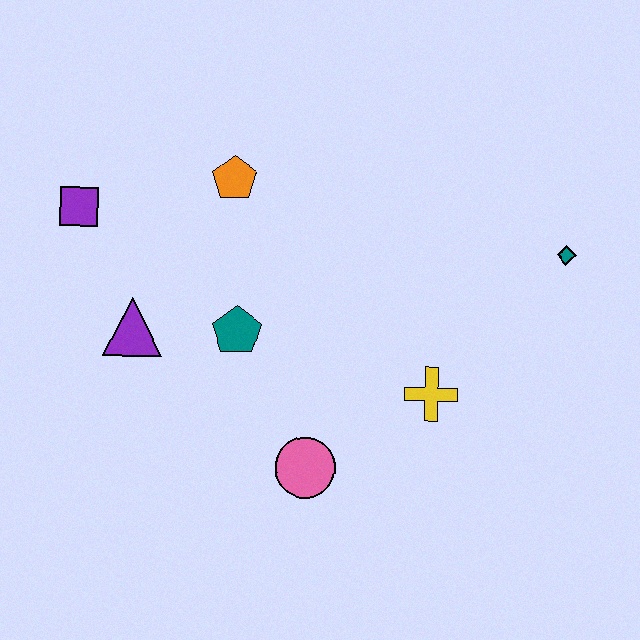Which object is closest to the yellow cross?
The pink circle is closest to the yellow cross.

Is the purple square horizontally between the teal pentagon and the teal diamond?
No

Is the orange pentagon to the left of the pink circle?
Yes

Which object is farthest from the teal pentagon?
The teal diamond is farthest from the teal pentagon.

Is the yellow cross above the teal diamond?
No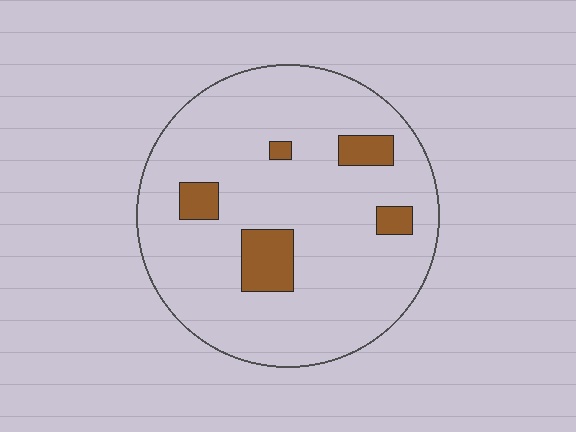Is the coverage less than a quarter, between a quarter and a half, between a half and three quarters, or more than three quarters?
Less than a quarter.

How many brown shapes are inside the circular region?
5.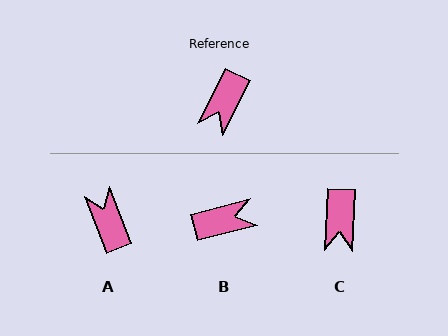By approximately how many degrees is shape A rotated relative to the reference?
Approximately 133 degrees clockwise.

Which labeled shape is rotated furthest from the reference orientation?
A, about 133 degrees away.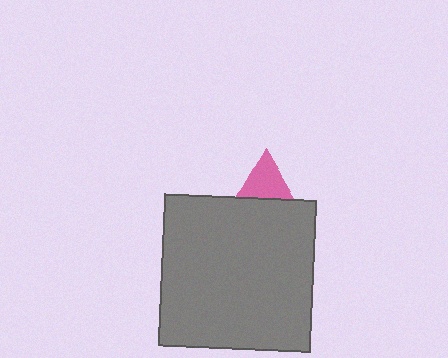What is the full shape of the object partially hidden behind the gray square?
The partially hidden object is a pink triangle.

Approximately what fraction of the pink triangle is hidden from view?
Roughly 66% of the pink triangle is hidden behind the gray square.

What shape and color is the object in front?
The object in front is a gray square.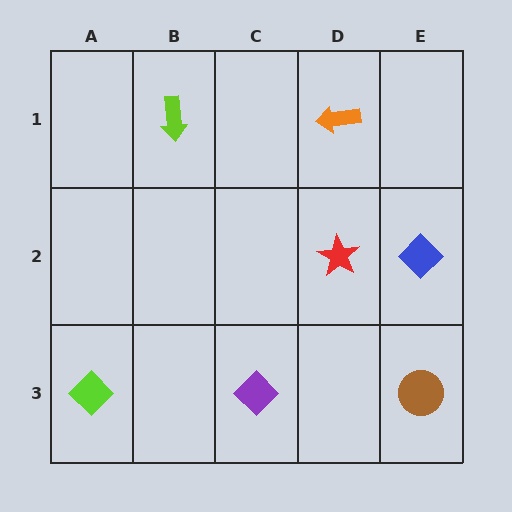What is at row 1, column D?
An orange arrow.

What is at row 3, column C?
A purple diamond.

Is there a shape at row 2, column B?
No, that cell is empty.